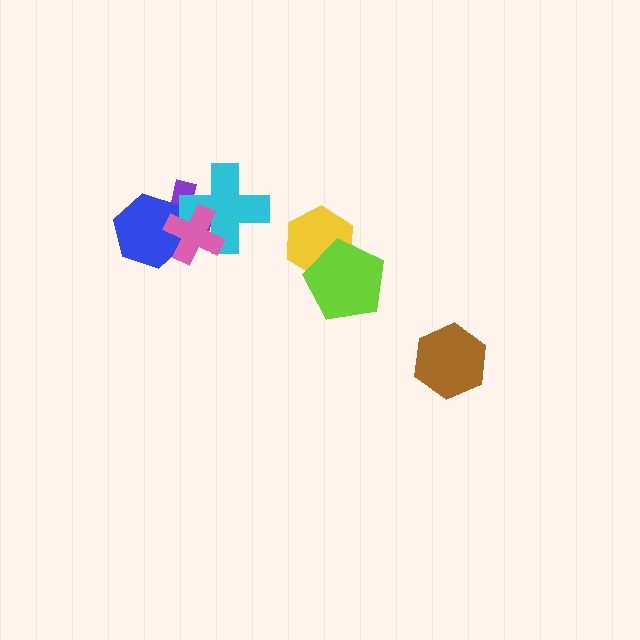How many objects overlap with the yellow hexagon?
1 object overlaps with the yellow hexagon.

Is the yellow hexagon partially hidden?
Yes, it is partially covered by another shape.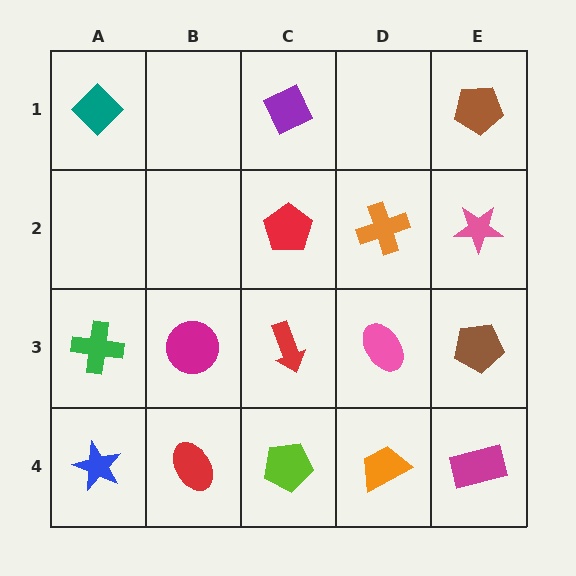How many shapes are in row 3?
5 shapes.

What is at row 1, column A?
A teal diamond.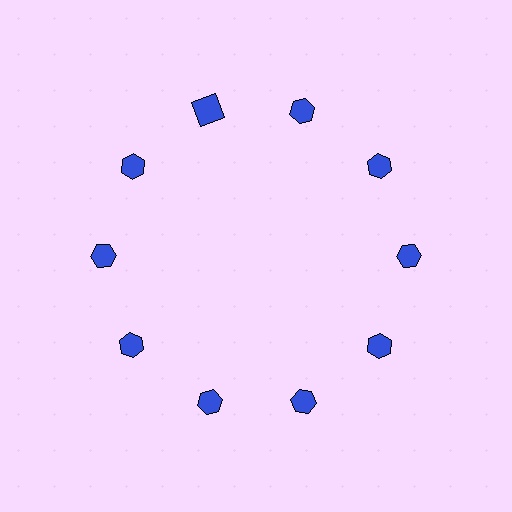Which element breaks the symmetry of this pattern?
The blue square at roughly the 11 o'clock position breaks the symmetry. All other shapes are blue hexagons.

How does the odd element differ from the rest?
It has a different shape: square instead of hexagon.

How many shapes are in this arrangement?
There are 10 shapes arranged in a ring pattern.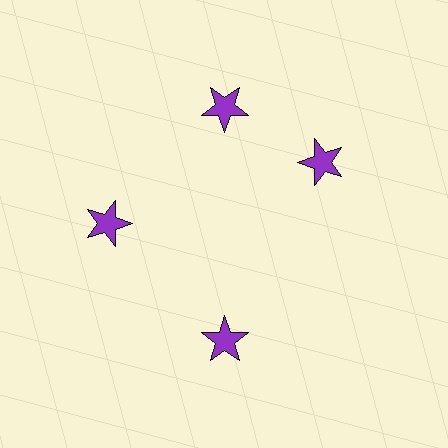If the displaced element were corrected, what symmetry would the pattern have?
It would have 4-fold rotational symmetry — the pattern would map onto itself every 90 degrees.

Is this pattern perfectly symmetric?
No. The 4 purple stars are arranged in a ring, but one element near the 3 o'clock position is rotated out of alignment along the ring, breaking the 4-fold rotational symmetry.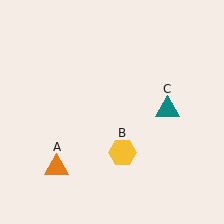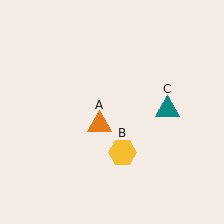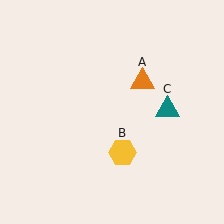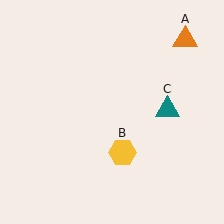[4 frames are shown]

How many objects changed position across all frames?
1 object changed position: orange triangle (object A).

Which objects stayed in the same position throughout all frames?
Yellow hexagon (object B) and teal triangle (object C) remained stationary.